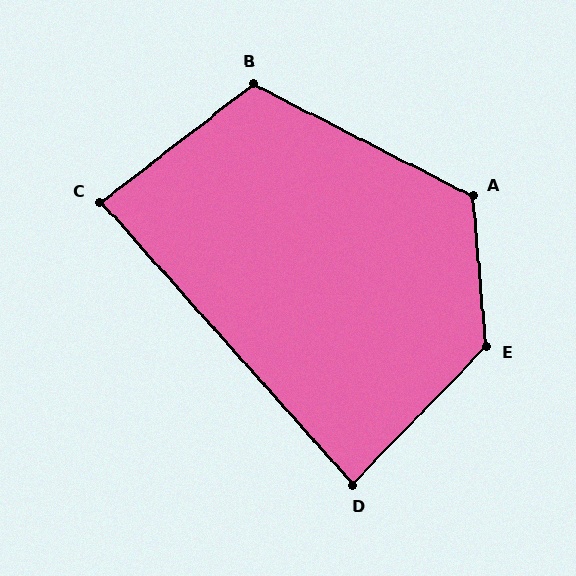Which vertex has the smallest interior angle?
C, at approximately 86 degrees.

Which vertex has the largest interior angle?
E, at approximately 131 degrees.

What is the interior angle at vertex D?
Approximately 86 degrees (approximately right).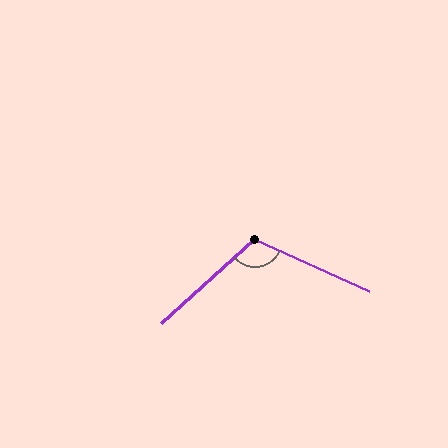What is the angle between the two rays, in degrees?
Approximately 114 degrees.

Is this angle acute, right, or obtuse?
It is obtuse.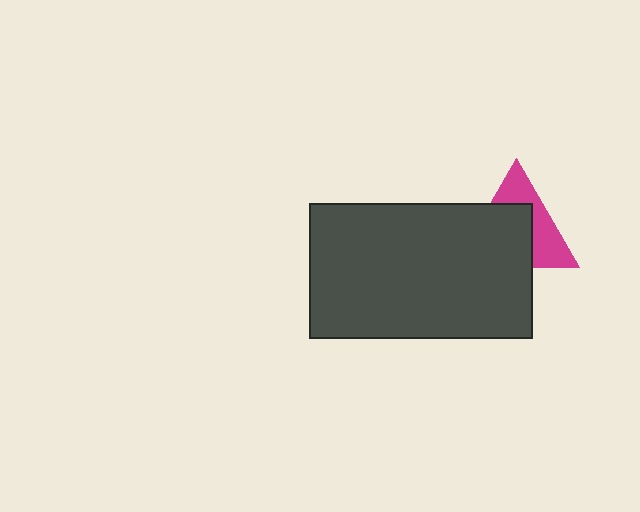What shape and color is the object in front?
The object in front is a dark gray rectangle.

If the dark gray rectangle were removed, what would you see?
You would see the complete magenta triangle.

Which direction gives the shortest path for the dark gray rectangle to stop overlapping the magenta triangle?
Moving toward the lower-left gives the shortest separation.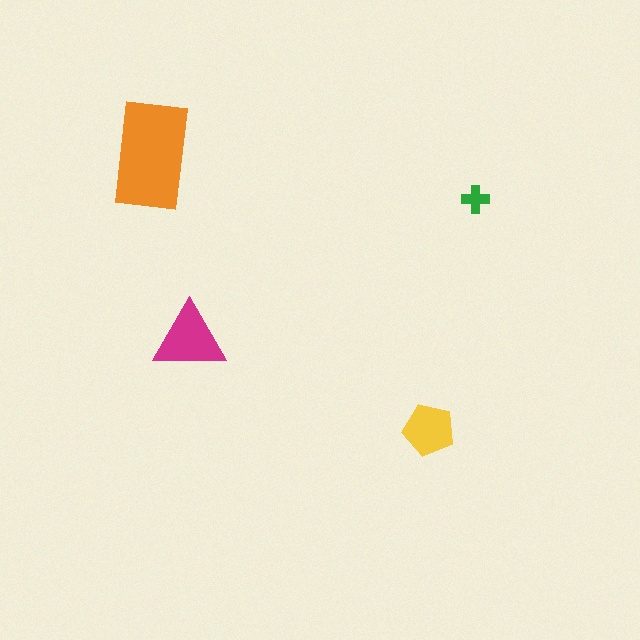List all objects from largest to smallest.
The orange rectangle, the magenta triangle, the yellow pentagon, the green cross.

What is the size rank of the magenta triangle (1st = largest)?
2nd.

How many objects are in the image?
There are 4 objects in the image.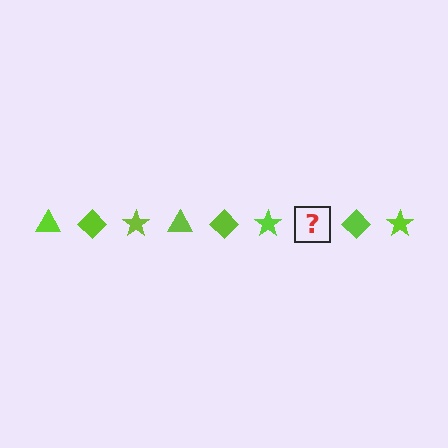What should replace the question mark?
The question mark should be replaced with a lime triangle.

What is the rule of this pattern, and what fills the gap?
The rule is that the pattern cycles through triangle, diamond, star shapes in lime. The gap should be filled with a lime triangle.